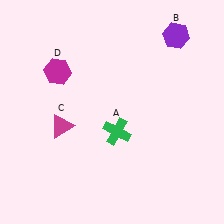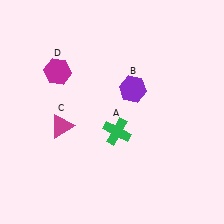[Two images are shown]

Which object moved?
The purple hexagon (B) moved down.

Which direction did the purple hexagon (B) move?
The purple hexagon (B) moved down.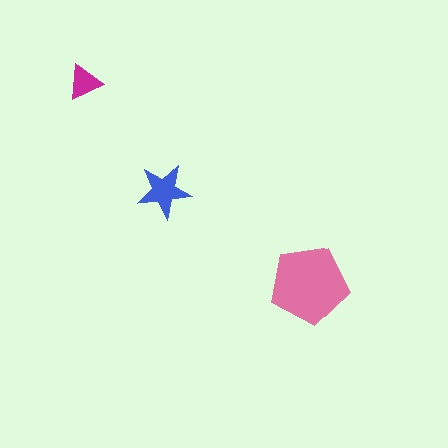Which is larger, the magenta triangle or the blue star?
The blue star.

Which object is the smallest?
The magenta triangle.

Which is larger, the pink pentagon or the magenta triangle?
The pink pentagon.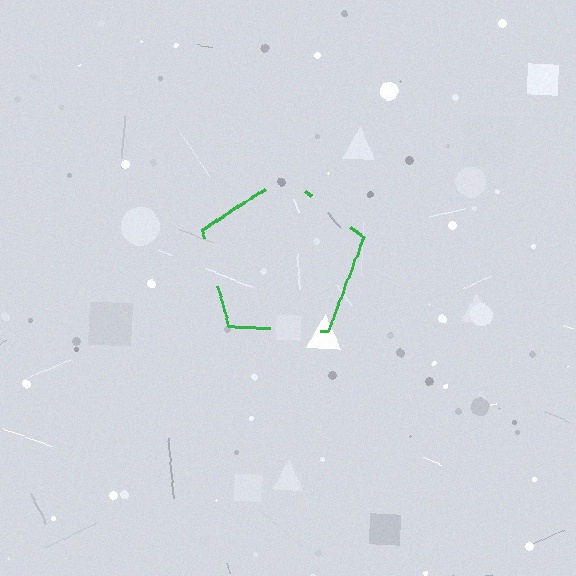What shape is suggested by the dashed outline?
The dashed outline suggests a pentagon.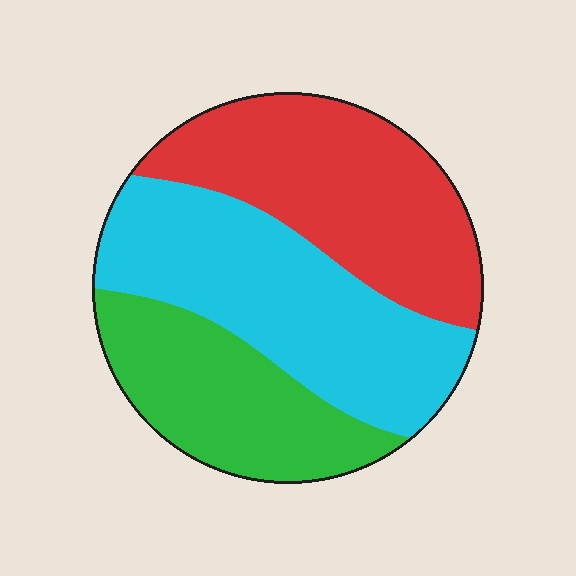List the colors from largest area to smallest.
From largest to smallest: cyan, red, green.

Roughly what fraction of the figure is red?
Red takes up between a quarter and a half of the figure.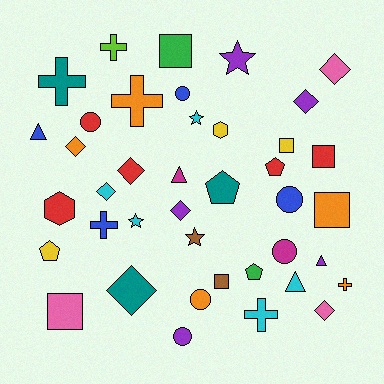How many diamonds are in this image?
There are 8 diamonds.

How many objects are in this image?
There are 40 objects.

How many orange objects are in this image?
There are 5 orange objects.